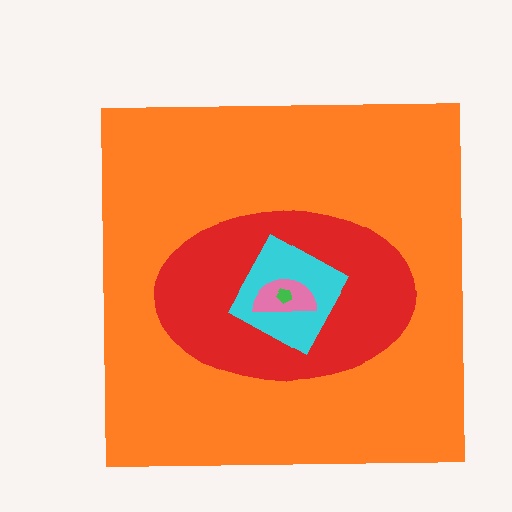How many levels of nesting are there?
5.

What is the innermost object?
The green pentagon.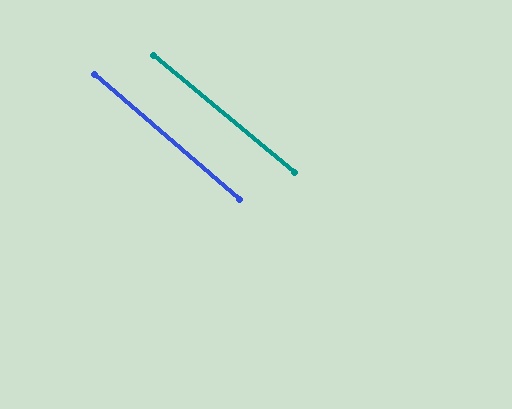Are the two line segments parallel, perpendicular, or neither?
Parallel — their directions differ by only 0.9°.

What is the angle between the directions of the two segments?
Approximately 1 degree.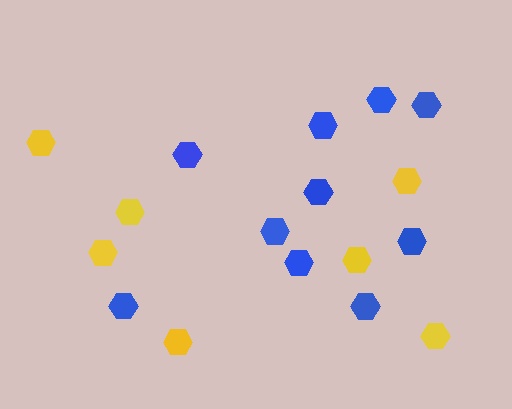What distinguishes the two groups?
There are 2 groups: one group of blue hexagons (10) and one group of yellow hexagons (7).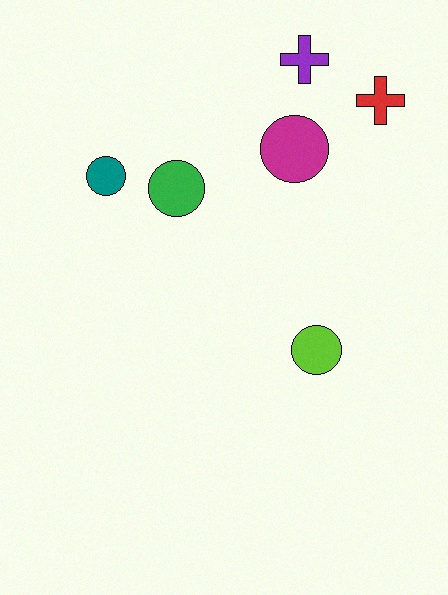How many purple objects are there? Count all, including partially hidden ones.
There is 1 purple object.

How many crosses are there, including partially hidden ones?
There are 2 crosses.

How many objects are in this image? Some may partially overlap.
There are 6 objects.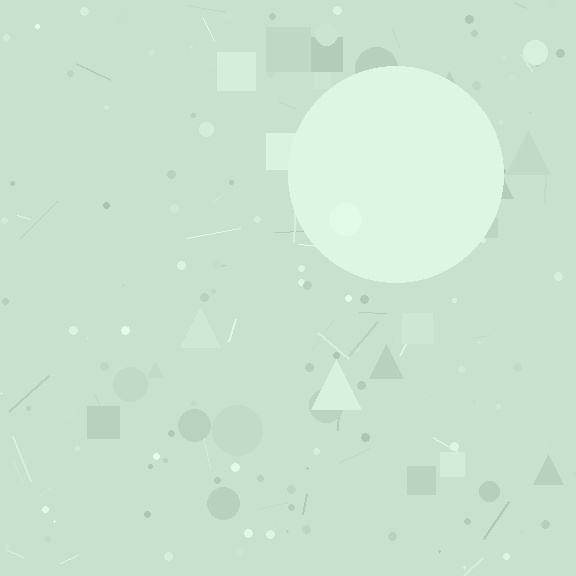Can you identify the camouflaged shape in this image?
The camouflaged shape is a circle.